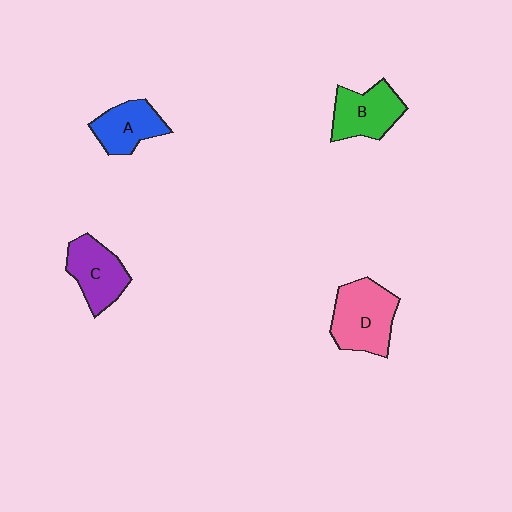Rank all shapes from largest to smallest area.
From largest to smallest: D (pink), B (green), C (purple), A (blue).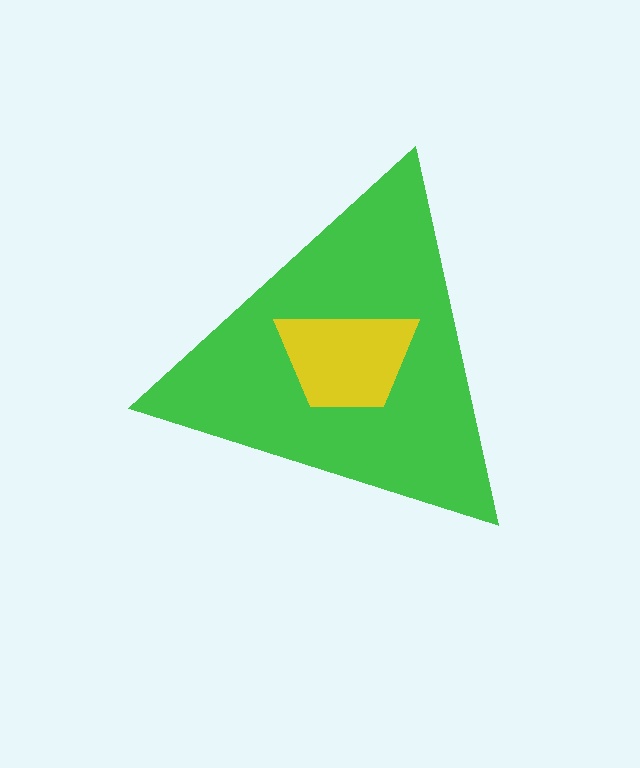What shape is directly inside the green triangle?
The yellow trapezoid.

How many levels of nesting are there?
2.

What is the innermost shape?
The yellow trapezoid.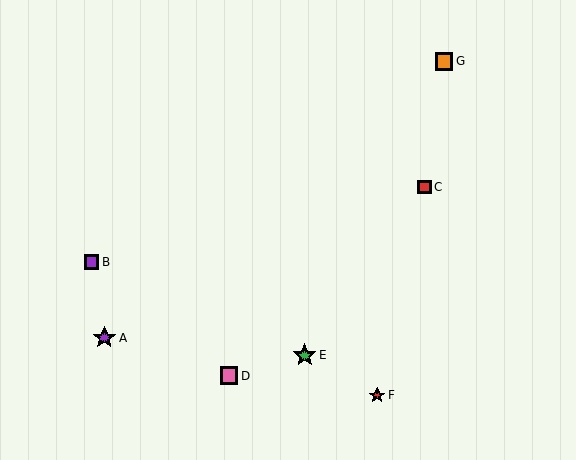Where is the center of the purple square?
The center of the purple square is at (91, 262).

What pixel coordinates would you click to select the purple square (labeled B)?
Click at (91, 262) to select the purple square B.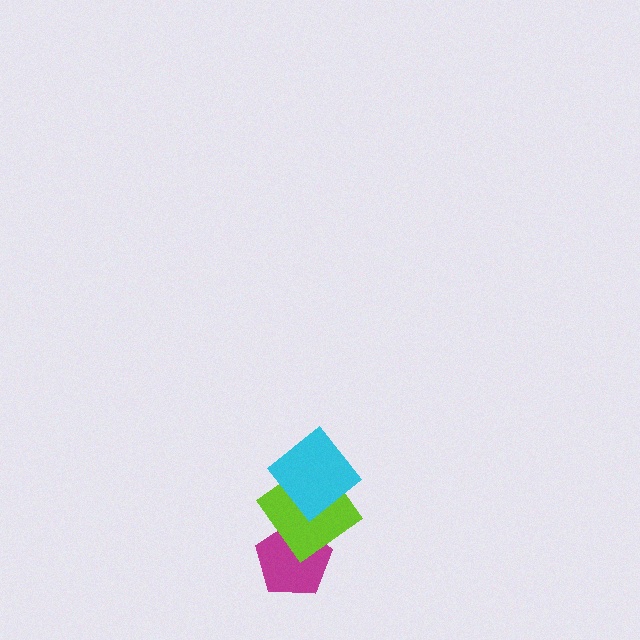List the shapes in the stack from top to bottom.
From top to bottom: the cyan diamond, the lime diamond, the magenta pentagon.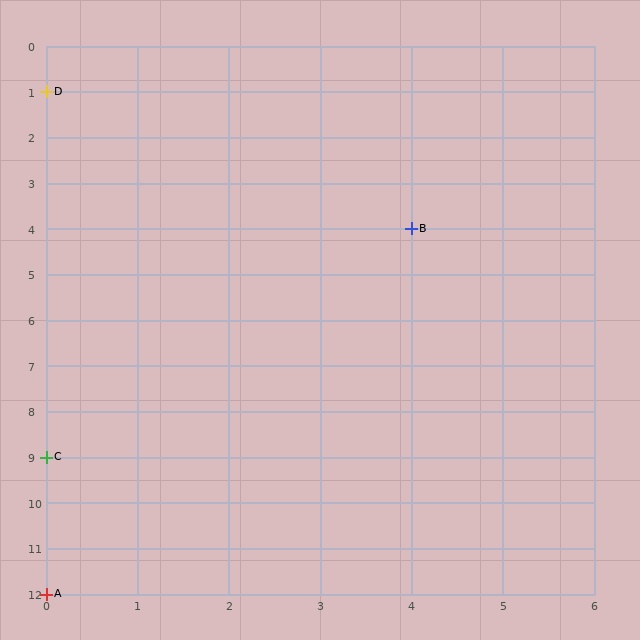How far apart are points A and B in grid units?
Points A and B are 4 columns and 8 rows apart (about 8.9 grid units diagonally).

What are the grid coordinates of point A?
Point A is at grid coordinates (0, 12).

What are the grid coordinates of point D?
Point D is at grid coordinates (0, 1).